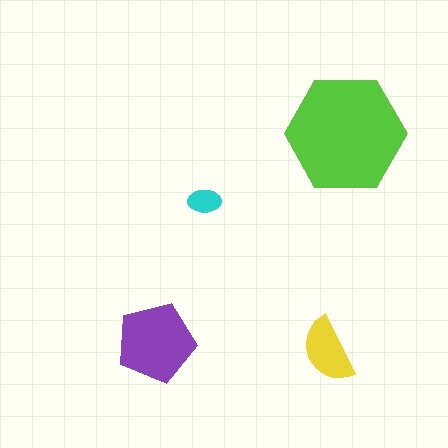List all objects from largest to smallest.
The lime hexagon, the purple pentagon, the yellow semicircle, the cyan ellipse.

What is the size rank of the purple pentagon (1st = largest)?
2nd.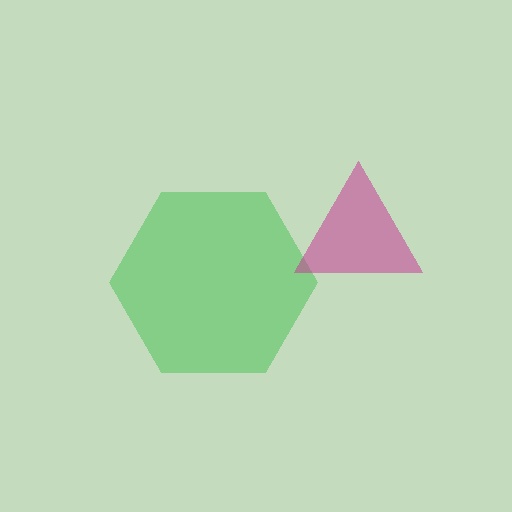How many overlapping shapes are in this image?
There are 2 overlapping shapes in the image.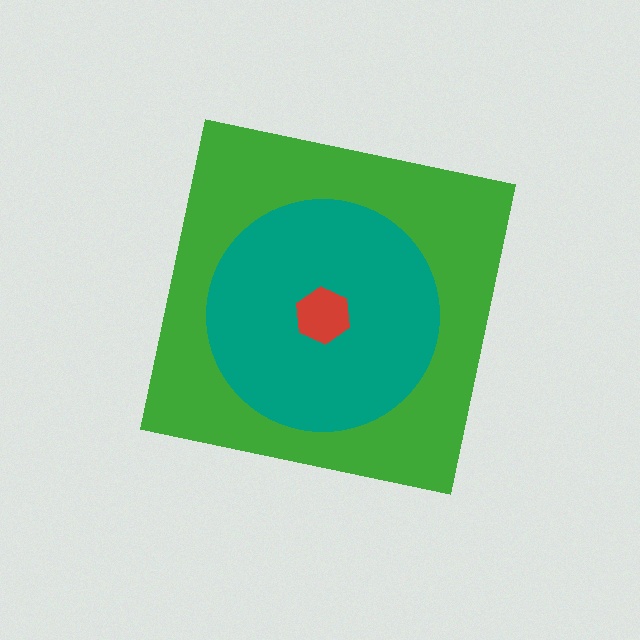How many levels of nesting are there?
3.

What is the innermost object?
The red hexagon.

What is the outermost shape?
The green square.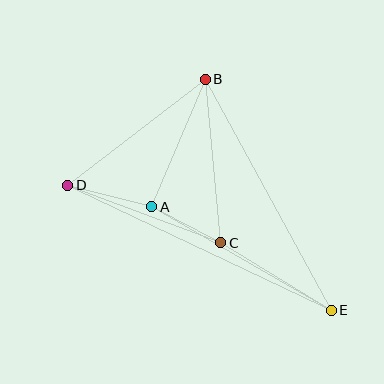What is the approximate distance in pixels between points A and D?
The distance between A and D is approximately 86 pixels.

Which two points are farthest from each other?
Points D and E are farthest from each other.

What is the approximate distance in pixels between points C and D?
The distance between C and D is approximately 163 pixels.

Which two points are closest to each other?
Points A and C are closest to each other.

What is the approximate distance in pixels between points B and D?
The distance between B and D is approximately 174 pixels.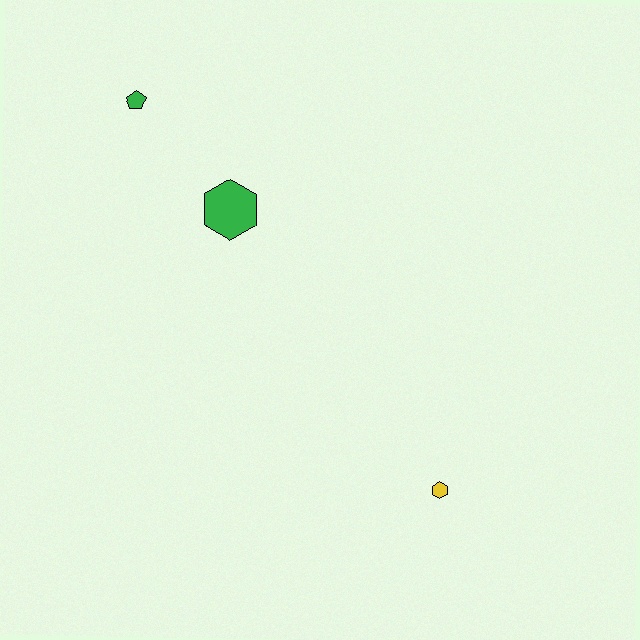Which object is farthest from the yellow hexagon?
The green pentagon is farthest from the yellow hexagon.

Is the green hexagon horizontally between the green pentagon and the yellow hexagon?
Yes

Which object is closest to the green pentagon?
The green hexagon is closest to the green pentagon.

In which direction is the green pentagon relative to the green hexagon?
The green pentagon is above the green hexagon.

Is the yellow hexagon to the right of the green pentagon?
Yes